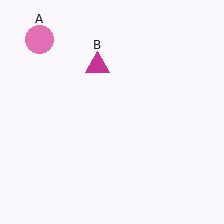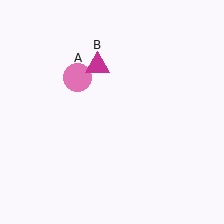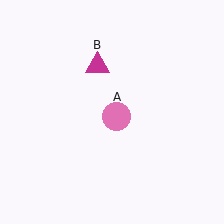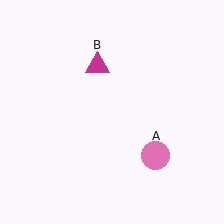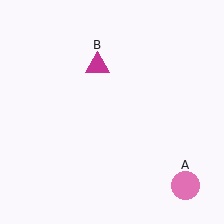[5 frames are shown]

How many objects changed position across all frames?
1 object changed position: pink circle (object A).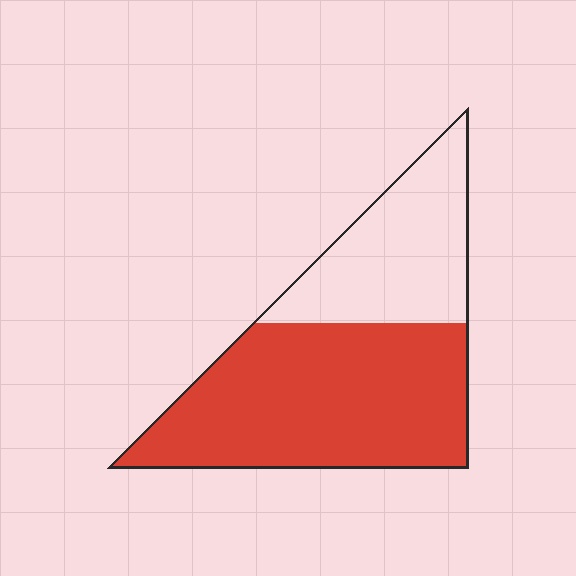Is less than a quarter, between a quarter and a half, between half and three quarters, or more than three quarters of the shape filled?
Between half and three quarters.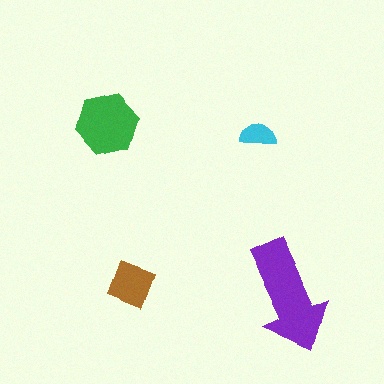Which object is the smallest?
The cyan semicircle.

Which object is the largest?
The purple arrow.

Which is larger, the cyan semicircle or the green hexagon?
The green hexagon.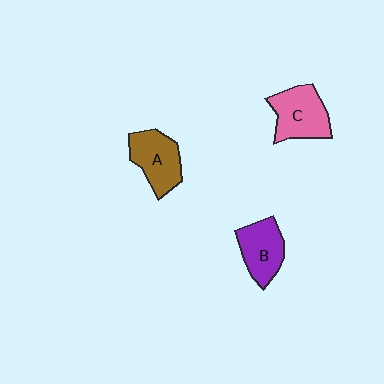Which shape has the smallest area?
Shape B (purple).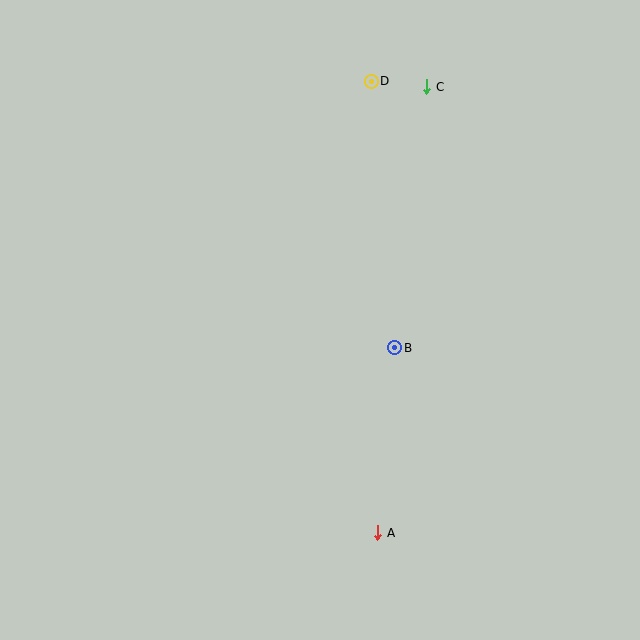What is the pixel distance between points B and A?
The distance between B and A is 186 pixels.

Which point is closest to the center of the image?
Point B at (395, 348) is closest to the center.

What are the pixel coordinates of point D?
Point D is at (371, 81).